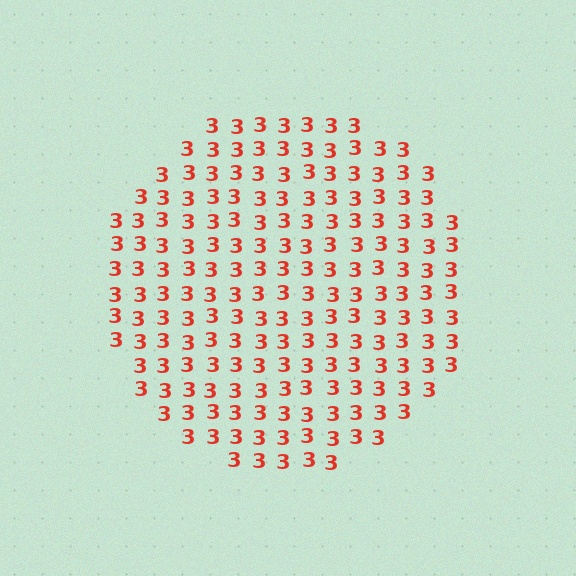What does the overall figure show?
The overall figure shows a circle.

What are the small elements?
The small elements are digit 3's.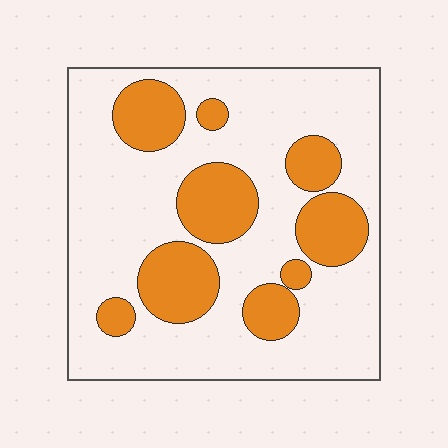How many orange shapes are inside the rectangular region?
9.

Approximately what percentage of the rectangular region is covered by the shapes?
Approximately 30%.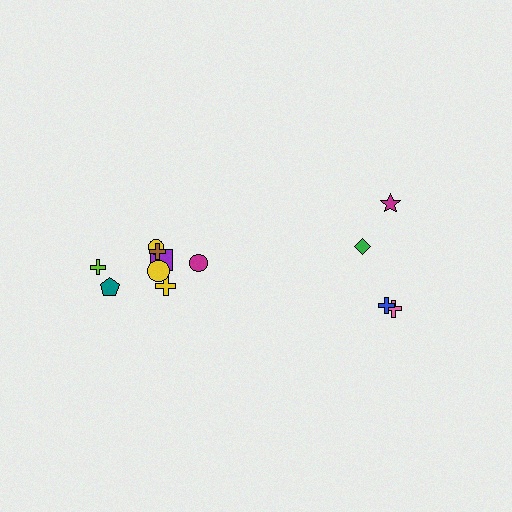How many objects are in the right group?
There are 4 objects.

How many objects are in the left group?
There are 8 objects.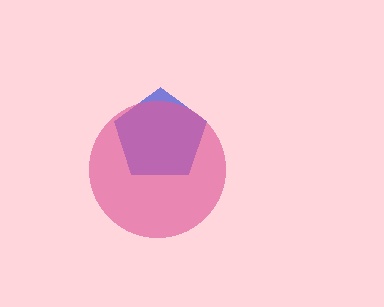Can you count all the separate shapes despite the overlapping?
Yes, there are 2 separate shapes.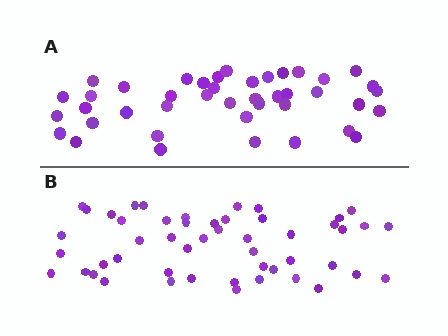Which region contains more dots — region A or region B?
Region B (the bottom region) has more dots.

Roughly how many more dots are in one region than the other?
Region B has roughly 8 or so more dots than region A.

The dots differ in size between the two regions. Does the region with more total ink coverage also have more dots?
No. Region A has more total ink coverage because its dots are larger, but region B actually contains more individual dots. Total area can be misleading — the number of items is what matters here.